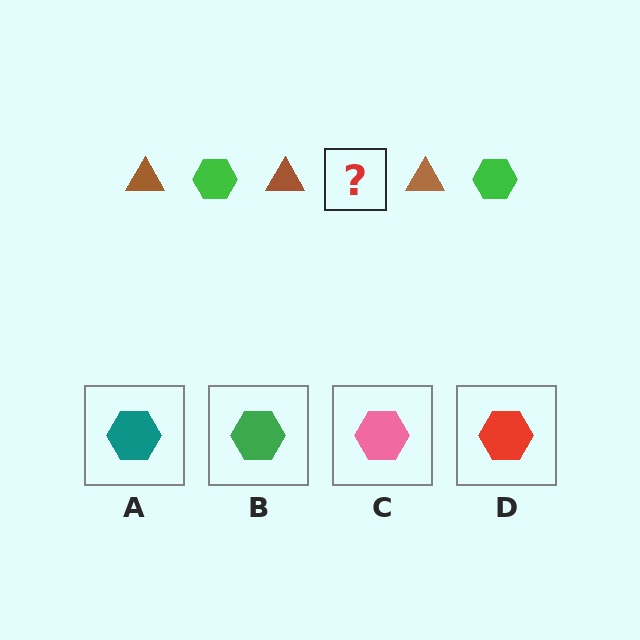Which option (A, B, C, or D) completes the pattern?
B.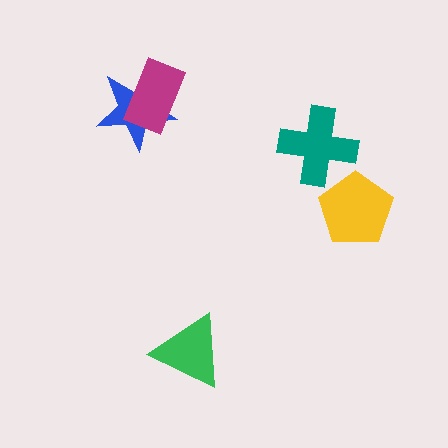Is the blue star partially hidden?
Yes, it is partially covered by another shape.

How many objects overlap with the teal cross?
0 objects overlap with the teal cross.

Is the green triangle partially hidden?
No, no other shape covers it.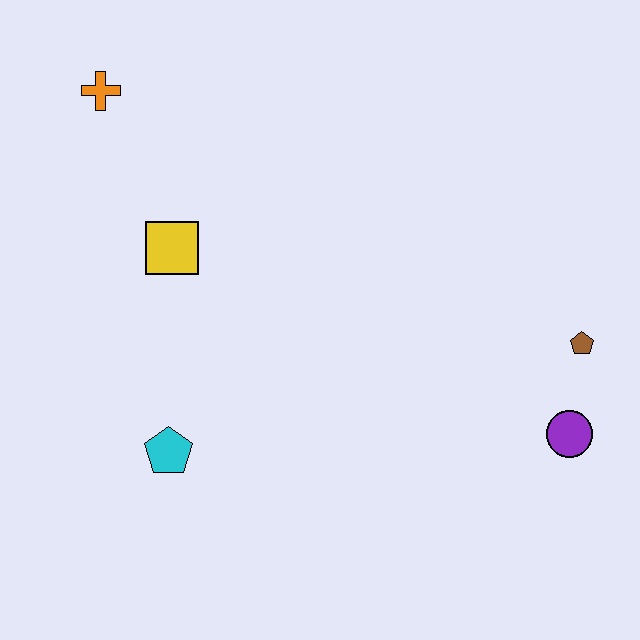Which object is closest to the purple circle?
The brown pentagon is closest to the purple circle.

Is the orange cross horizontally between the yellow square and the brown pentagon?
No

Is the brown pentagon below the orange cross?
Yes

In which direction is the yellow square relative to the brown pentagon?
The yellow square is to the left of the brown pentagon.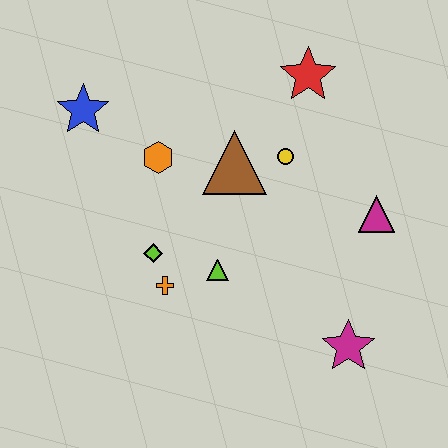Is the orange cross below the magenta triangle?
Yes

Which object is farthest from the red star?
The magenta star is farthest from the red star.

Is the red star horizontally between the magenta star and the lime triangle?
Yes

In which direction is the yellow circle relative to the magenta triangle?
The yellow circle is to the left of the magenta triangle.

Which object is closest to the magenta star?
The magenta triangle is closest to the magenta star.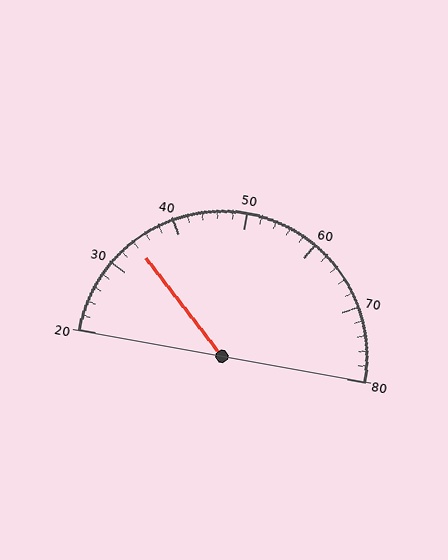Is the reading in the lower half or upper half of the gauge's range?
The reading is in the lower half of the range (20 to 80).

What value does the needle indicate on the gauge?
The needle indicates approximately 34.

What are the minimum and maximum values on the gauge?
The gauge ranges from 20 to 80.